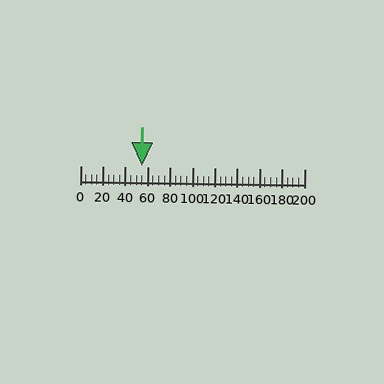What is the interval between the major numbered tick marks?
The major tick marks are spaced 20 units apart.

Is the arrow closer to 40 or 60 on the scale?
The arrow is closer to 60.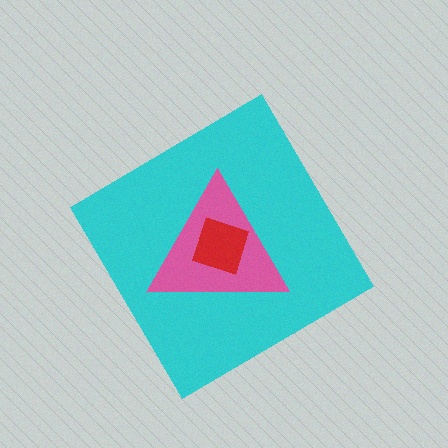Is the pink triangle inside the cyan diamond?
Yes.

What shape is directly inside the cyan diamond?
The pink triangle.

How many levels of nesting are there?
3.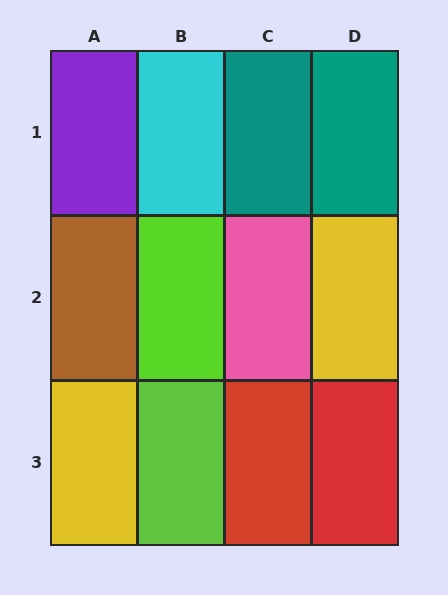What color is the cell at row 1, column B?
Cyan.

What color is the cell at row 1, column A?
Purple.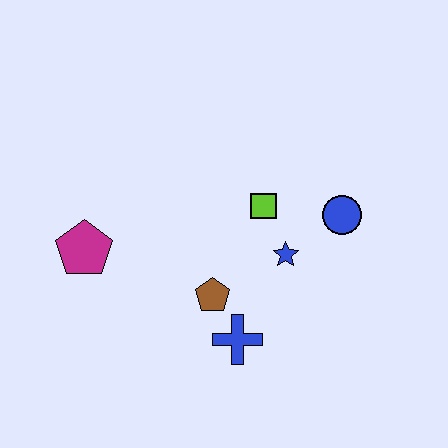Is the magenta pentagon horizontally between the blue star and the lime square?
No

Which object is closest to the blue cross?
The brown pentagon is closest to the blue cross.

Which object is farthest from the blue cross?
The magenta pentagon is farthest from the blue cross.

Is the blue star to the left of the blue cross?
No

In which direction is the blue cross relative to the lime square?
The blue cross is below the lime square.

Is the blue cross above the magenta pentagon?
No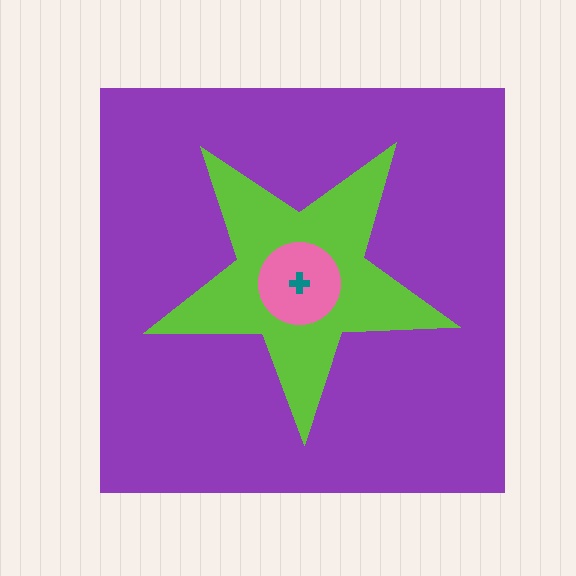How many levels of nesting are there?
4.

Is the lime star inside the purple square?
Yes.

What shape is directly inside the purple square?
The lime star.